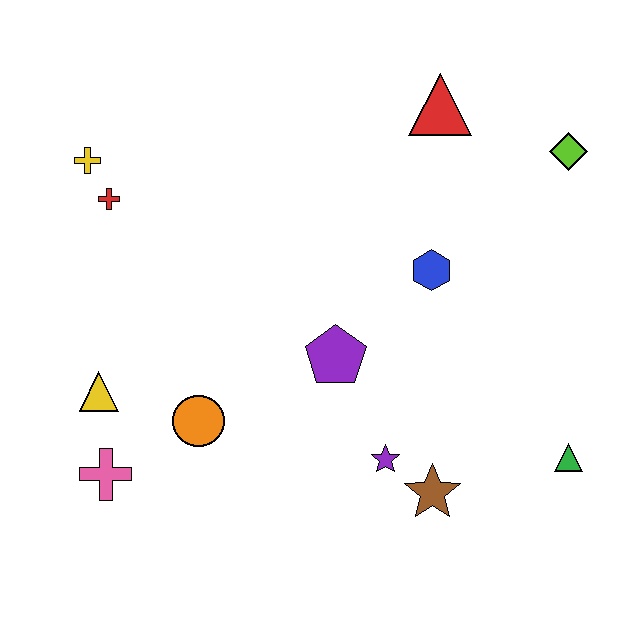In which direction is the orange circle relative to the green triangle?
The orange circle is to the left of the green triangle.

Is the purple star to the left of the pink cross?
No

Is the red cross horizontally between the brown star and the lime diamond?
No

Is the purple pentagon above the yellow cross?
No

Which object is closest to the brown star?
The purple star is closest to the brown star.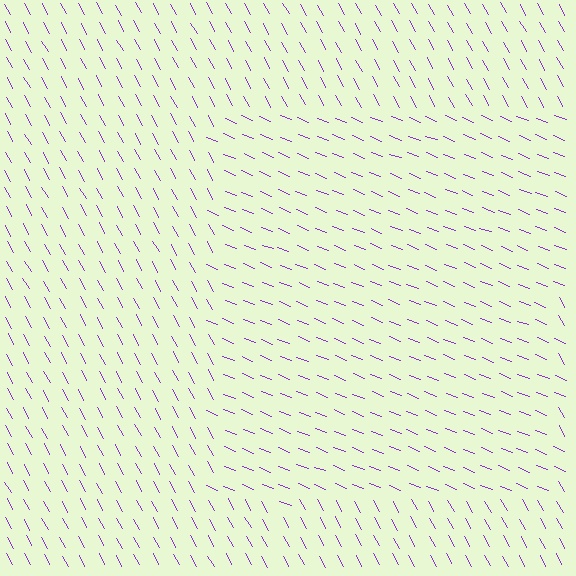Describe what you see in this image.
The image is filled with small purple line segments. A rectangle region in the image has lines oriented differently from the surrounding lines, creating a visible texture boundary.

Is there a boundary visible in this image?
Yes, there is a texture boundary formed by a change in line orientation.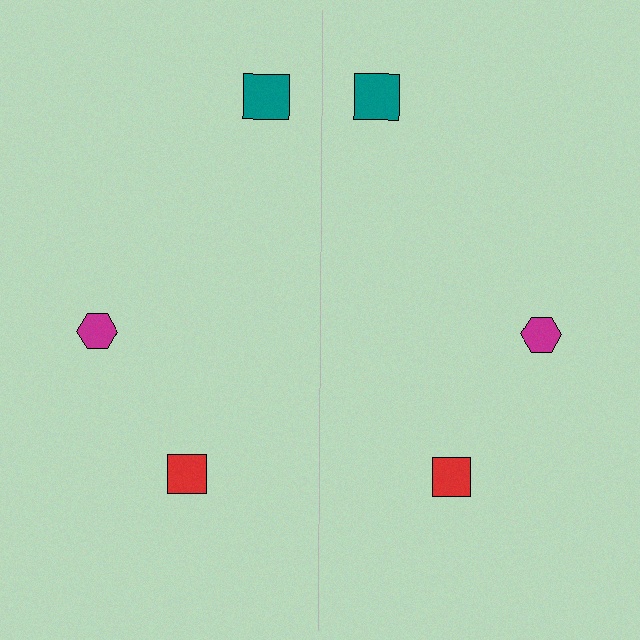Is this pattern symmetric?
Yes, this pattern has bilateral (reflection) symmetry.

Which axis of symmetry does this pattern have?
The pattern has a vertical axis of symmetry running through the center of the image.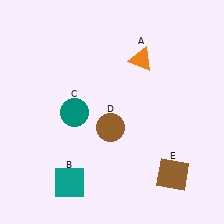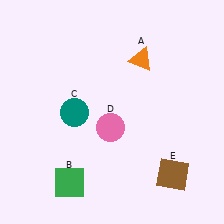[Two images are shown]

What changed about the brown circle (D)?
In Image 1, D is brown. In Image 2, it changed to pink.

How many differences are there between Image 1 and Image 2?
There are 2 differences between the two images.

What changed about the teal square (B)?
In Image 1, B is teal. In Image 2, it changed to green.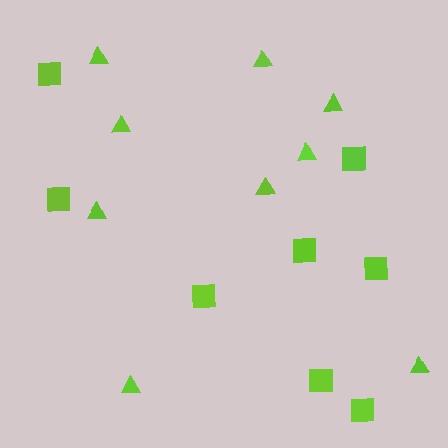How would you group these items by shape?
There are 2 groups: one group of squares (8) and one group of triangles (9).